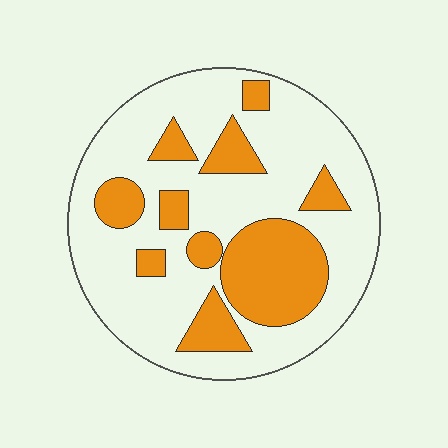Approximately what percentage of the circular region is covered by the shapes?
Approximately 30%.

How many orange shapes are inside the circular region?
10.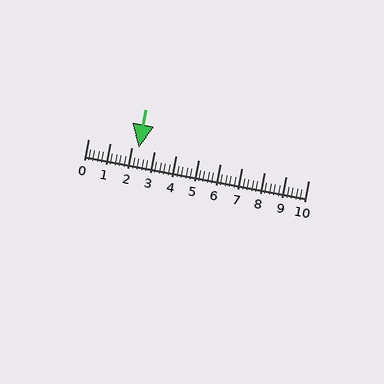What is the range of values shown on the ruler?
The ruler shows values from 0 to 10.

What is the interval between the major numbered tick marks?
The major tick marks are spaced 1 units apart.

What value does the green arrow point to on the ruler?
The green arrow points to approximately 2.3.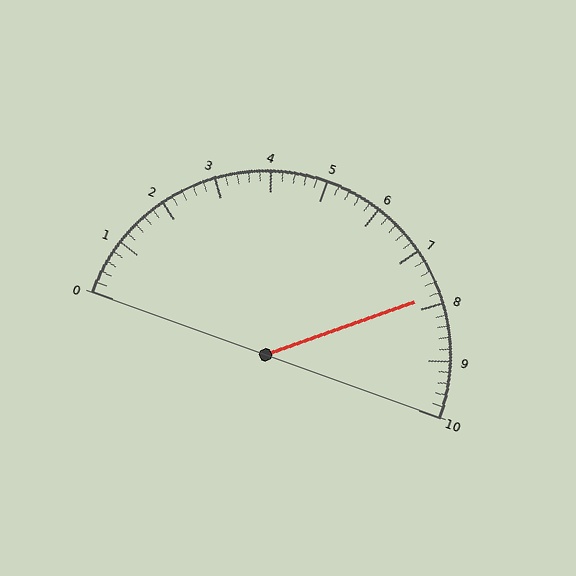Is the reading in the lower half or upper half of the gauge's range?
The reading is in the upper half of the range (0 to 10).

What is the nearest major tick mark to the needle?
The nearest major tick mark is 8.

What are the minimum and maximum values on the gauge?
The gauge ranges from 0 to 10.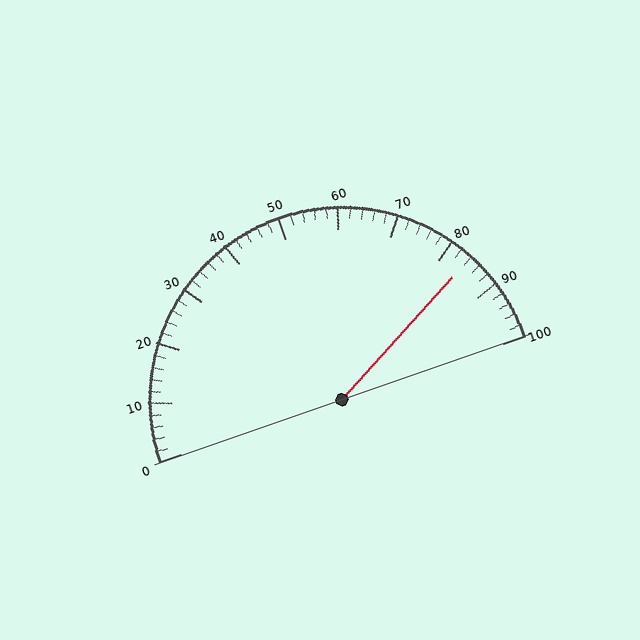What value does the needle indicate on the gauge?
The needle indicates approximately 84.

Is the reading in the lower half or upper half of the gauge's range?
The reading is in the upper half of the range (0 to 100).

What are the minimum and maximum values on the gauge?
The gauge ranges from 0 to 100.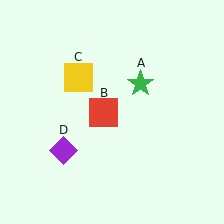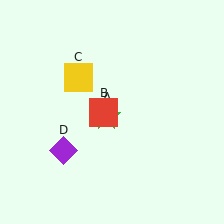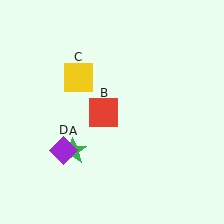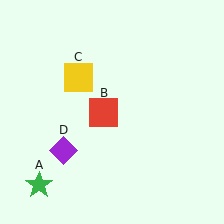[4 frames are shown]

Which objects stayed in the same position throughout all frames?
Red square (object B) and yellow square (object C) and purple diamond (object D) remained stationary.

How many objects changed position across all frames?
1 object changed position: green star (object A).